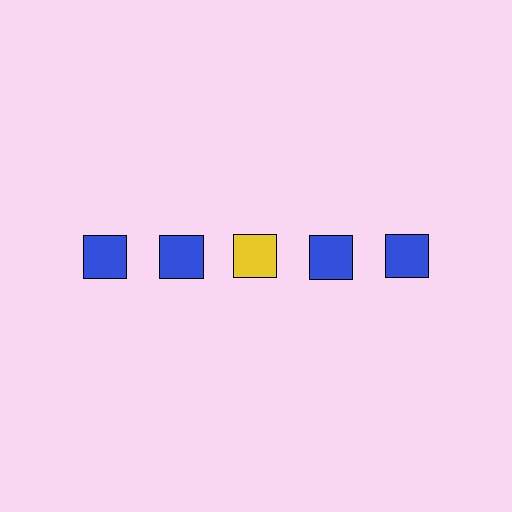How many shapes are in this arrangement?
There are 5 shapes arranged in a grid pattern.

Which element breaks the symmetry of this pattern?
The yellow square in the top row, center column breaks the symmetry. All other shapes are blue squares.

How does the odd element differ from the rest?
It has a different color: yellow instead of blue.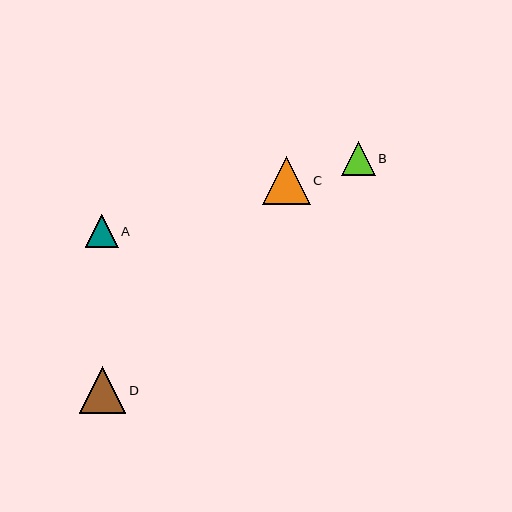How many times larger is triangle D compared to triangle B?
Triangle D is approximately 1.4 times the size of triangle B.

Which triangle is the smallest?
Triangle A is the smallest with a size of approximately 33 pixels.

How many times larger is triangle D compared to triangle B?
Triangle D is approximately 1.4 times the size of triangle B.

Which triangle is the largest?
Triangle C is the largest with a size of approximately 48 pixels.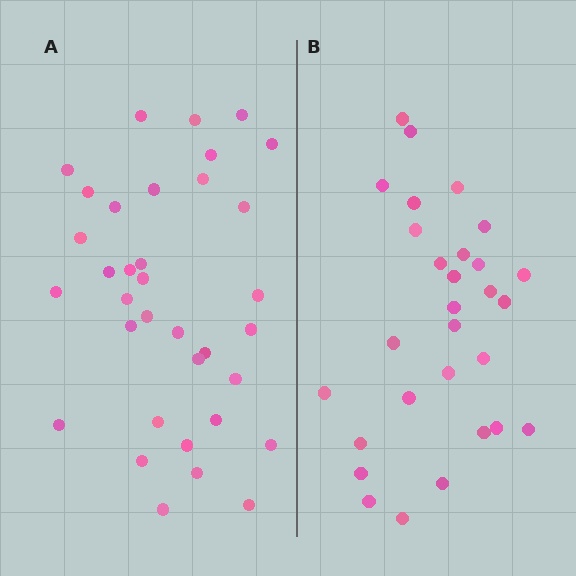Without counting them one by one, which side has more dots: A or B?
Region A (the left region) has more dots.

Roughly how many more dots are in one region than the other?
Region A has about 6 more dots than region B.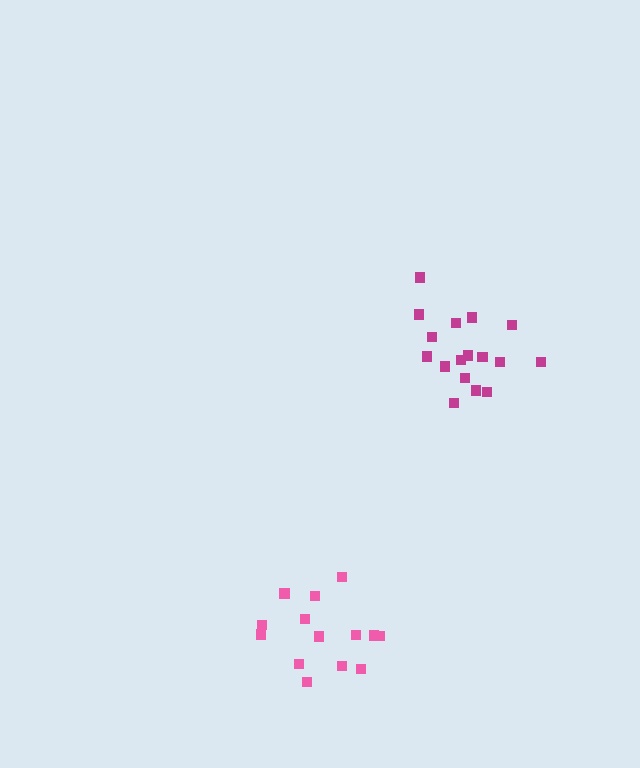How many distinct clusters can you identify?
There are 2 distinct clusters.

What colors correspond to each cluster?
The clusters are colored: pink, magenta.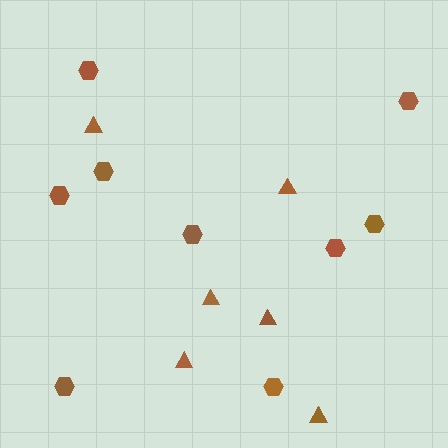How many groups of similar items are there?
There are 2 groups: one group of triangles (6) and one group of hexagons (9).